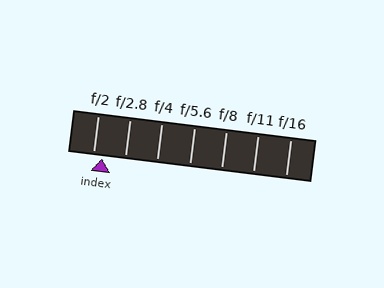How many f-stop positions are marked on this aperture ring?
There are 7 f-stop positions marked.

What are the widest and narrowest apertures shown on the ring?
The widest aperture shown is f/2 and the narrowest is f/16.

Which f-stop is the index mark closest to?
The index mark is closest to f/2.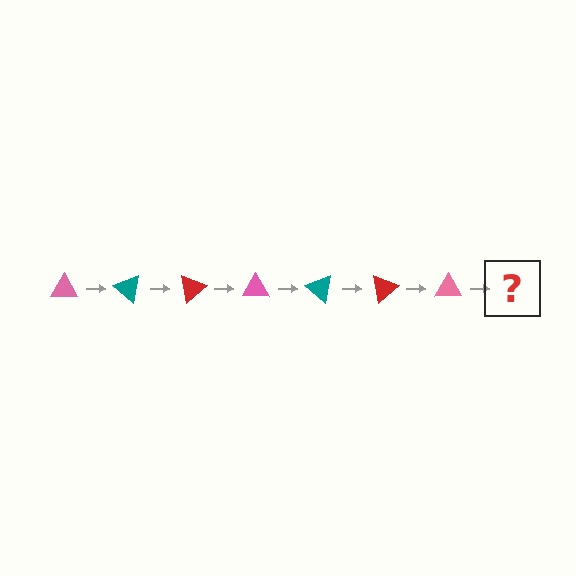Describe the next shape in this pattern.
It should be a teal triangle, rotated 280 degrees from the start.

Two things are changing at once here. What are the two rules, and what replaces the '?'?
The two rules are that it rotates 40 degrees each step and the color cycles through pink, teal, and red. The '?' should be a teal triangle, rotated 280 degrees from the start.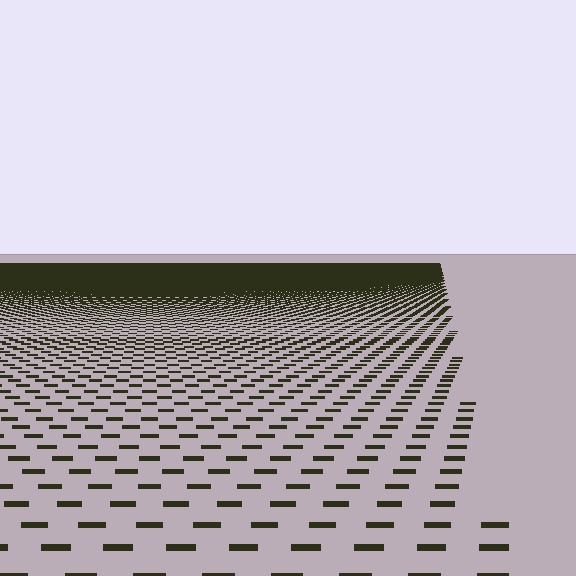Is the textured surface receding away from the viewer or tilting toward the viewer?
The surface is receding away from the viewer. Texture elements get smaller and denser toward the top.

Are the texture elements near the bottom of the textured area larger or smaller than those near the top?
Larger. Near the bottom, elements are closer to the viewer and appear at a bigger on-screen size.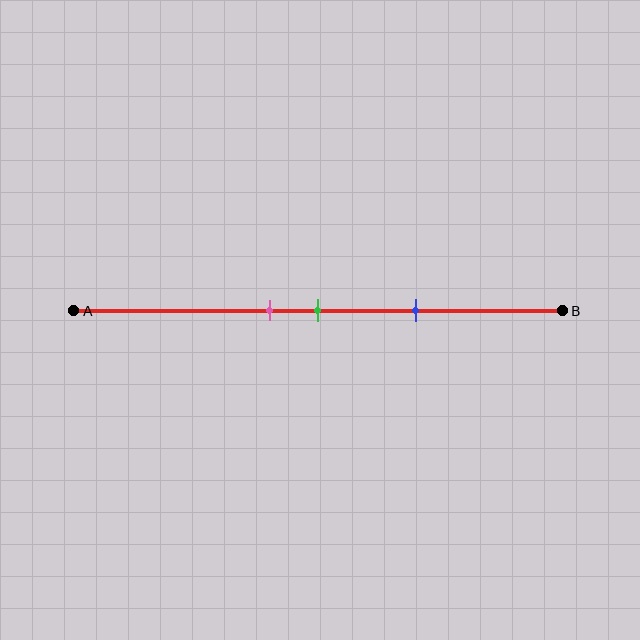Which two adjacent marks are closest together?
The pink and green marks are the closest adjacent pair.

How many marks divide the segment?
There are 3 marks dividing the segment.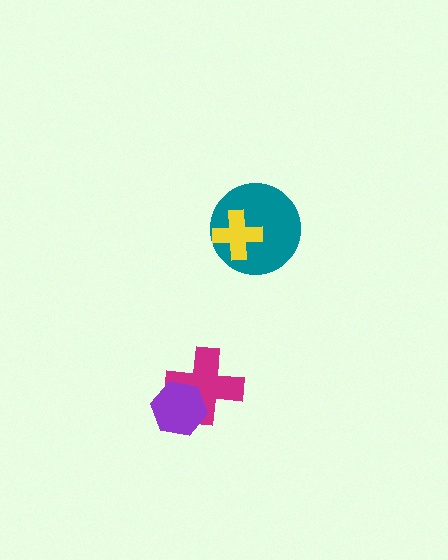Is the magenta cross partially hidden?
Yes, it is partially covered by another shape.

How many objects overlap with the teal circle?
1 object overlaps with the teal circle.